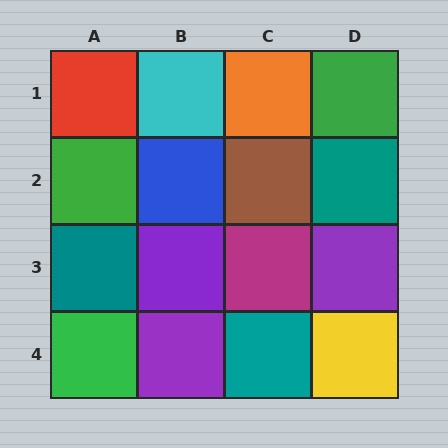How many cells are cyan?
1 cell is cyan.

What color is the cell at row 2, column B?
Blue.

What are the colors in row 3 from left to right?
Teal, purple, magenta, purple.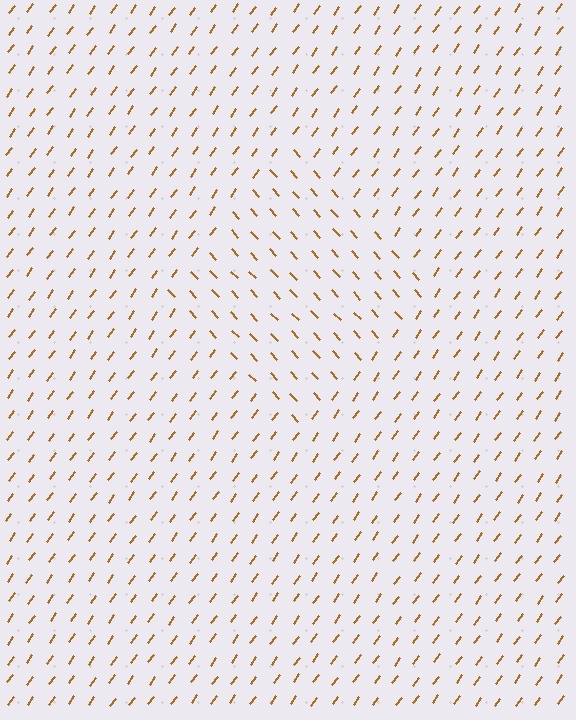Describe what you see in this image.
The image is filled with small brown line segments. A diamond region in the image has lines oriented differently from the surrounding lines, creating a visible texture boundary.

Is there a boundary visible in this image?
Yes, there is a texture boundary formed by a change in line orientation.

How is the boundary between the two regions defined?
The boundary is defined purely by a change in line orientation (approximately 79 degrees difference). All lines are the same color and thickness.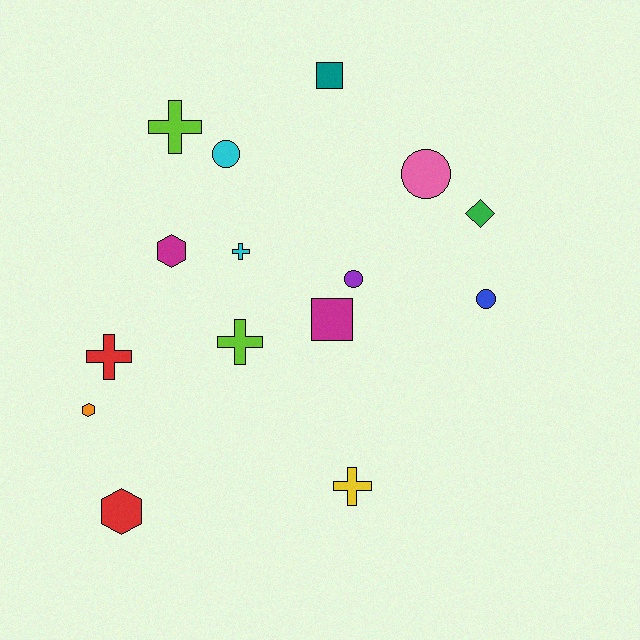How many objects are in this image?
There are 15 objects.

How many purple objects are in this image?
There is 1 purple object.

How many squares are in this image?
There are 2 squares.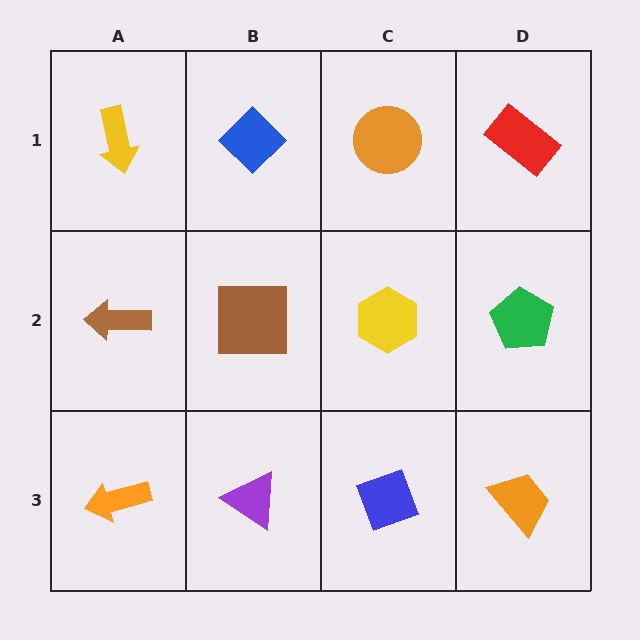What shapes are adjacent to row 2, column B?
A blue diamond (row 1, column B), a purple triangle (row 3, column B), a brown arrow (row 2, column A), a yellow hexagon (row 2, column C).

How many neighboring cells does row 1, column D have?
2.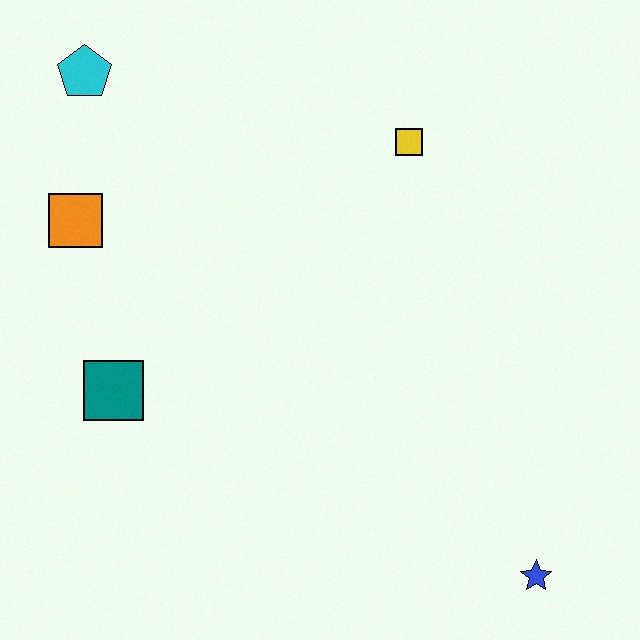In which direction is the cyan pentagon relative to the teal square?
The cyan pentagon is above the teal square.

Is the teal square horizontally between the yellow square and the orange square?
Yes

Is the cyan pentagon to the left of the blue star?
Yes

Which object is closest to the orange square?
The cyan pentagon is closest to the orange square.